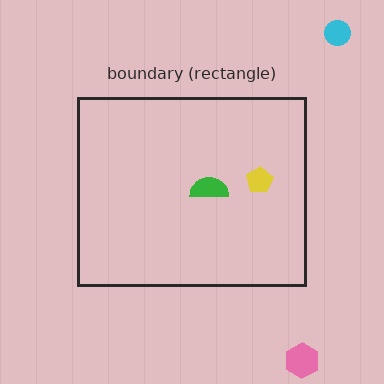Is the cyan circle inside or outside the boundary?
Outside.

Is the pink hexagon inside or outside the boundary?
Outside.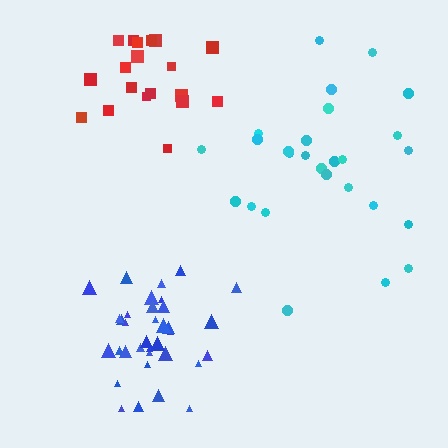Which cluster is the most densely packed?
Blue.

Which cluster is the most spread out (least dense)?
Cyan.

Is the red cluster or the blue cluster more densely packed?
Blue.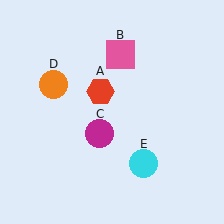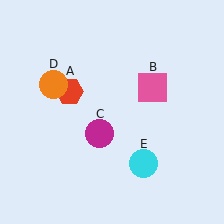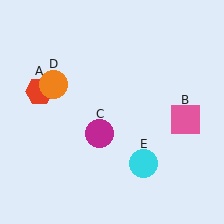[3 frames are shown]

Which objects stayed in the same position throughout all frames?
Magenta circle (object C) and orange circle (object D) and cyan circle (object E) remained stationary.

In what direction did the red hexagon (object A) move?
The red hexagon (object A) moved left.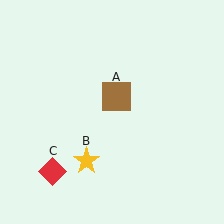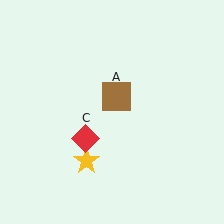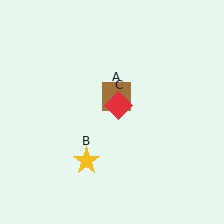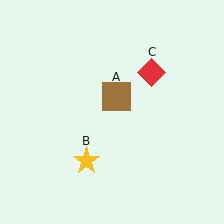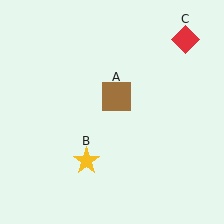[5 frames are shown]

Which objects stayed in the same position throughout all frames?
Brown square (object A) and yellow star (object B) remained stationary.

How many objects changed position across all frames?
1 object changed position: red diamond (object C).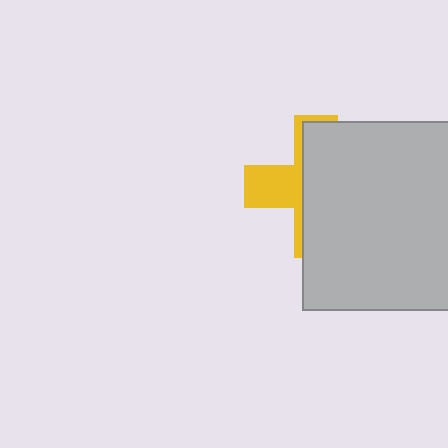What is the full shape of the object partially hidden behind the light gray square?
The partially hidden object is a yellow cross.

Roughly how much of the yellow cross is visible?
A small part of it is visible (roughly 33%).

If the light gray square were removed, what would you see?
You would see the complete yellow cross.